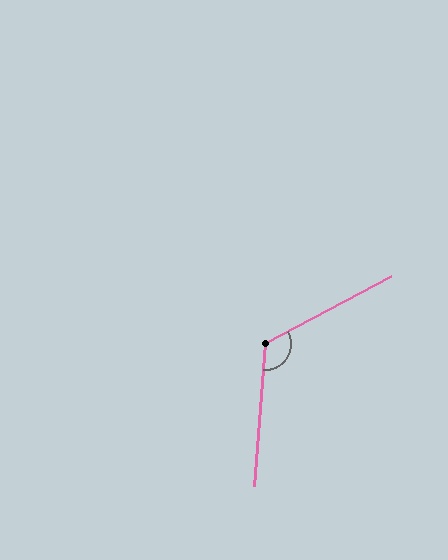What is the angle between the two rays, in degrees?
Approximately 123 degrees.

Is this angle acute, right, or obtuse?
It is obtuse.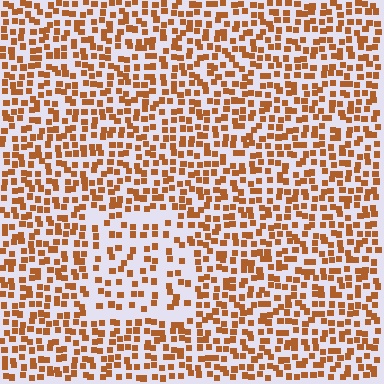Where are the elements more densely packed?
The elements are more densely packed outside the rectangle boundary.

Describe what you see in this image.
The image contains small brown elements arranged at two different densities. A rectangle-shaped region is visible where the elements are less densely packed than the surrounding area.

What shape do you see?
I see a rectangle.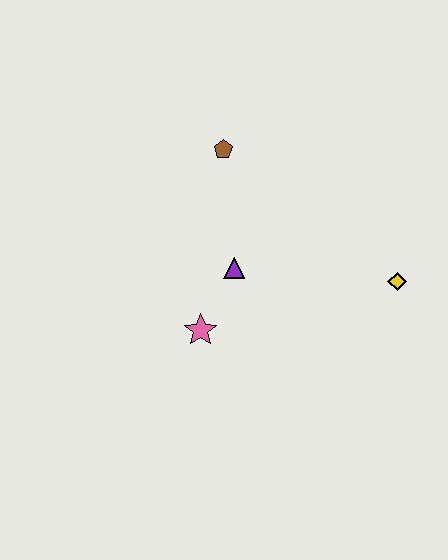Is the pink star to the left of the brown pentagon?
Yes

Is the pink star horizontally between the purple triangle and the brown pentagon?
No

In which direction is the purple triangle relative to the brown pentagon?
The purple triangle is below the brown pentagon.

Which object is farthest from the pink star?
The yellow diamond is farthest from the pink star.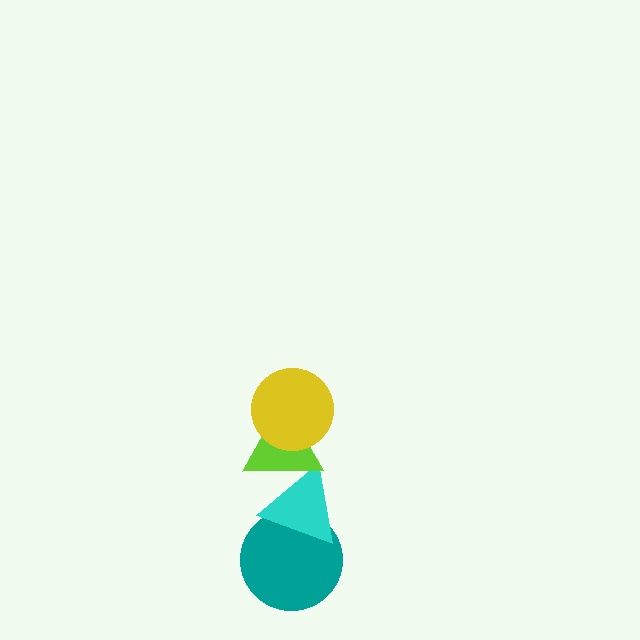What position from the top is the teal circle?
The teal circle is 4th from the top.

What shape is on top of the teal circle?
The cyan triangle is on top of the teal circle.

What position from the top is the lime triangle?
The lime triangle is 2nd from the top.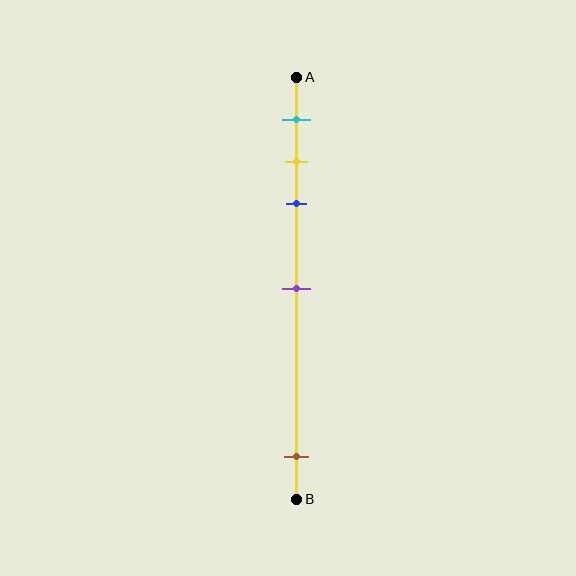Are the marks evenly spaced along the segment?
No, the marks are not evenly spaced.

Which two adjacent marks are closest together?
The yellow and blue marks are the closest adjacent pair.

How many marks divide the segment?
There are 5 marks dividing the segment.